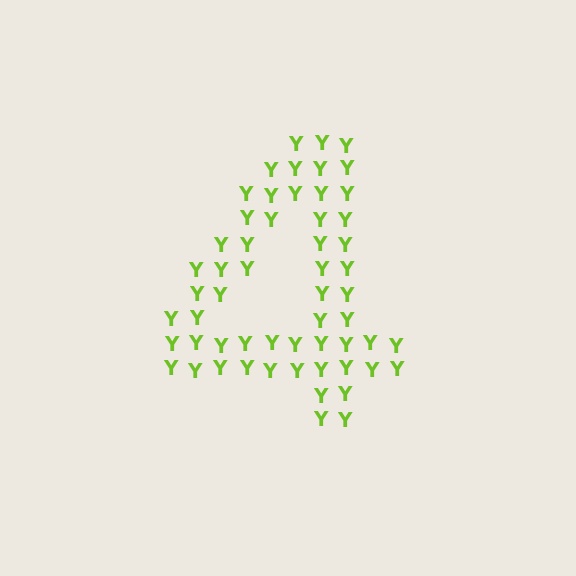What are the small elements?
The small elements are letter Y's.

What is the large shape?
The large shape is the digit 4.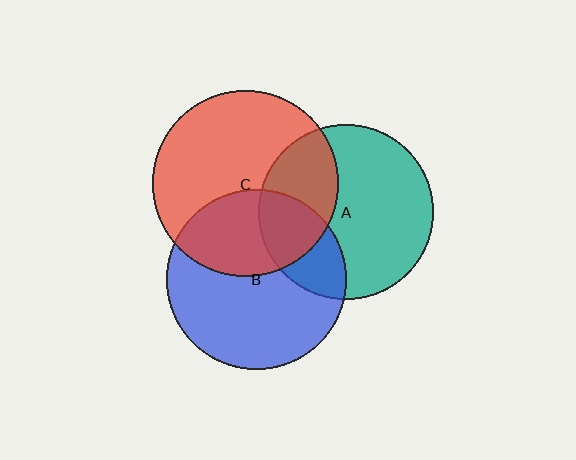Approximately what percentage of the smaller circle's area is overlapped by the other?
Approximately 40%.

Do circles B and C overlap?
Yes.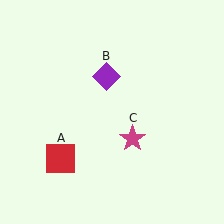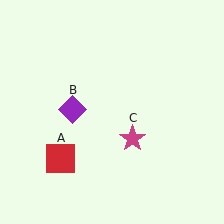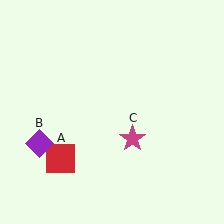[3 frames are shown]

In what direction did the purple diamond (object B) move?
The purple diamond (object B) moved down and to the left.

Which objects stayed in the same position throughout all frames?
Red square (object A) and magenta star (object C) remained stationary.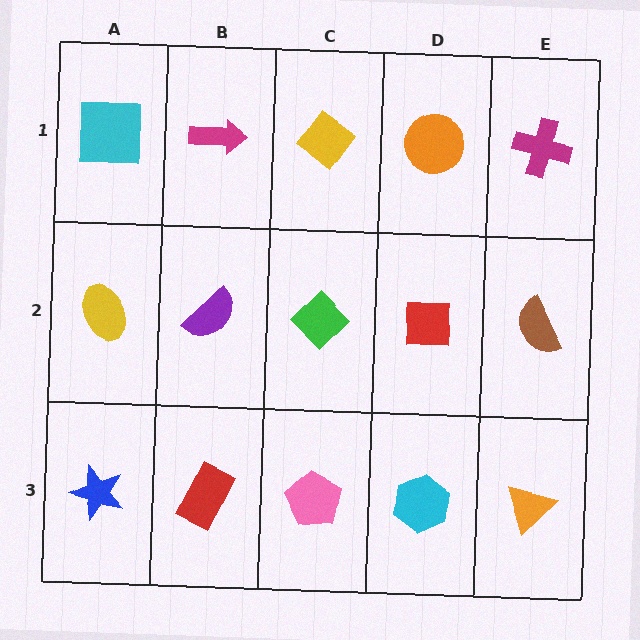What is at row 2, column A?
A yellow ellipse.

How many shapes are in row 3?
5 shapes.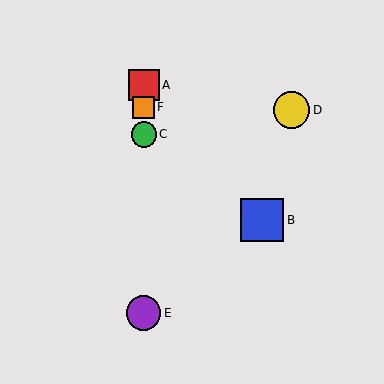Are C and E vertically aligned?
Yes, both are at x≈144.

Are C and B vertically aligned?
No, C is at x≈144 and B is at x≈262.